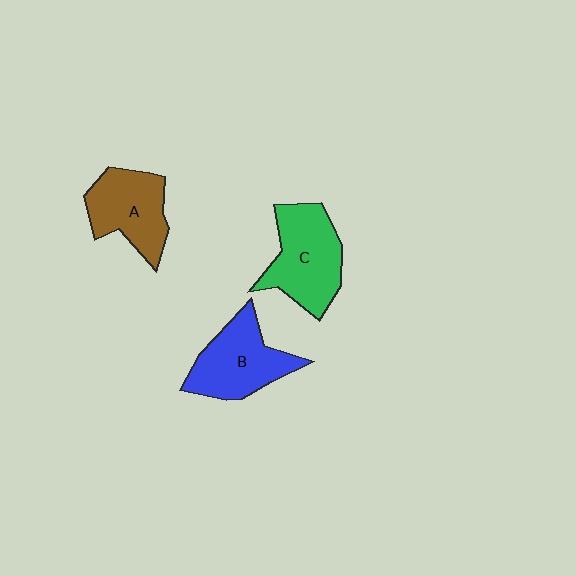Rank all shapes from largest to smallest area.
From largest to smallest: C (green), B (blue), A (brown).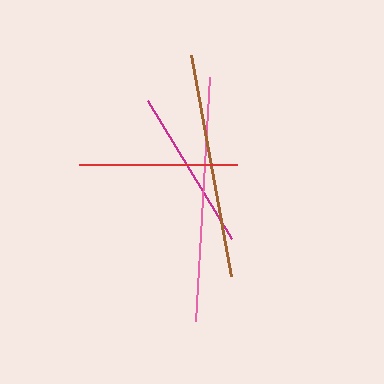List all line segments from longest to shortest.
From longest to shortest: pink, brown, magenta, red.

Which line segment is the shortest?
The red line is the shortest at approximately 157 pixels.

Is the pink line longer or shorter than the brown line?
The pink line is longer than the brown line.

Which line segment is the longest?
The pink line is the longest at approximately 244 pixels.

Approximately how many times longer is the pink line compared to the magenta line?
The pink line is approximately 1.5 times the length of the magenta line.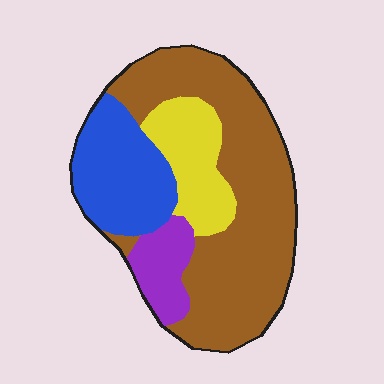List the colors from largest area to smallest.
From largest to smallest: brown, blue, yellow, purple.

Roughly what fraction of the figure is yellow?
Yellow covers around 15% of the figure.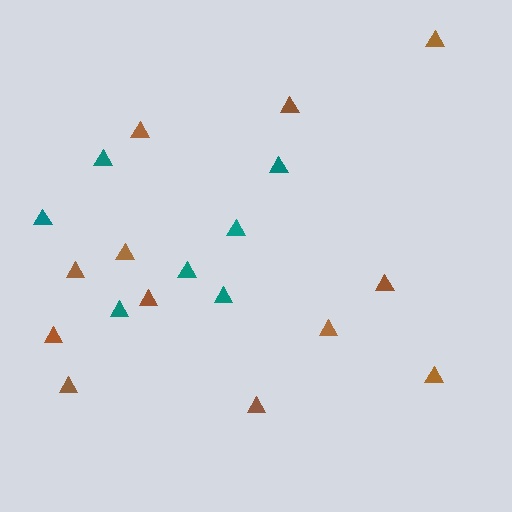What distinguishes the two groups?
There are 2 groups: one group of teal triangles (7) and one group of brown triangles (12).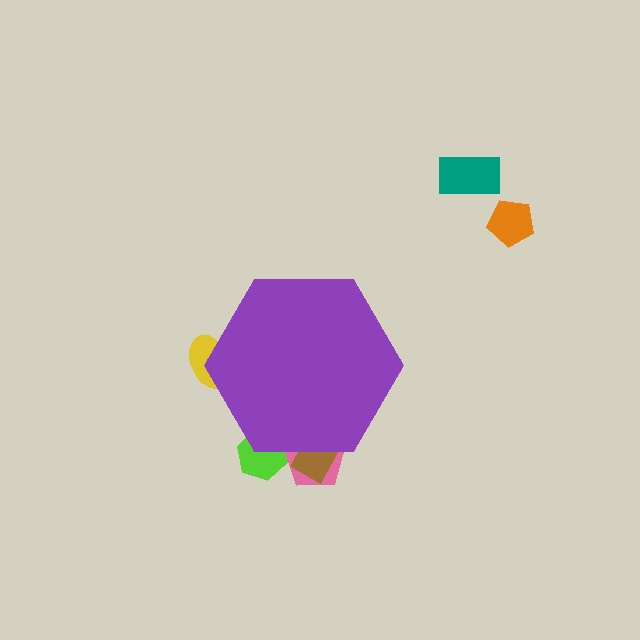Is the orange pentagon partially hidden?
No, the orange pentagon is fully visible.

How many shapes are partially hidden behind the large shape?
4 shapes are partially hidden.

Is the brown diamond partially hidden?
Yes, the brown diamond is partially hidden behind the purple hexagon.